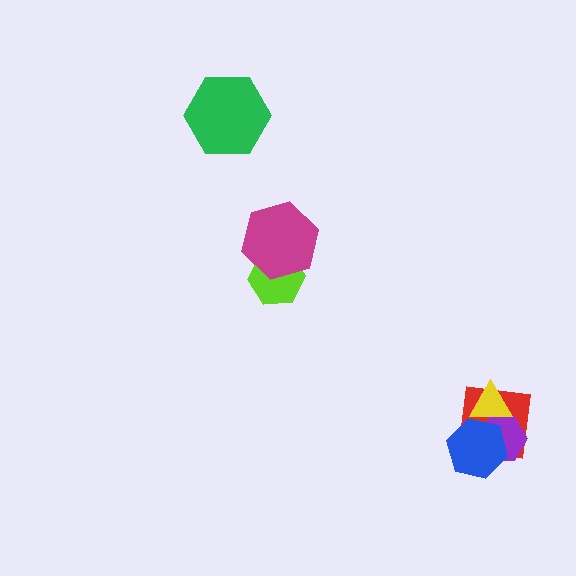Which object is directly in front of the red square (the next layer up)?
The purple hexagon is directly in front of the red square.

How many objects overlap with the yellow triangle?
3 objects overlap with the yellow triangle.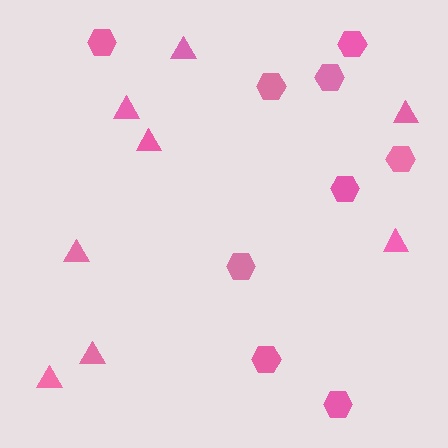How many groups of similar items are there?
There are 2 groups: one group of triangles (8) and one group of hexagons (9).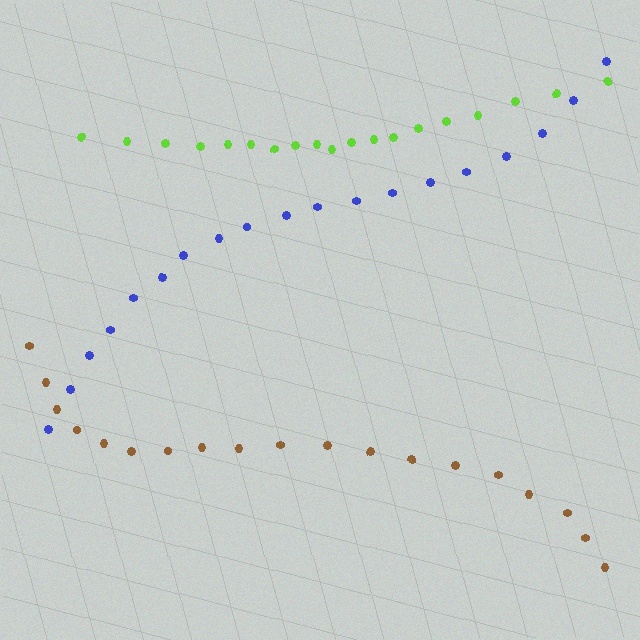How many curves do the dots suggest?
There are 3 distinct paths.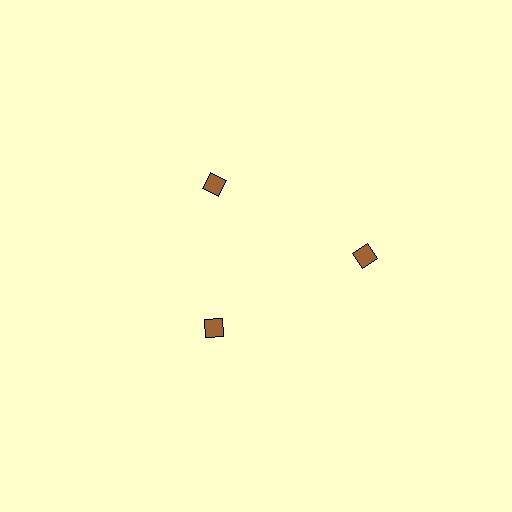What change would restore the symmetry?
The symmetry would be restored by moving it inward, back onto the ring so that all 3 diamonds sit at equal angles and equal distance from the center.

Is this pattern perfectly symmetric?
No. The 3 brown diamonds are arranged in a ring, but one element near the 3 o'clock position is pushed outward from the center, breaking the 3-fold rotational symmetry.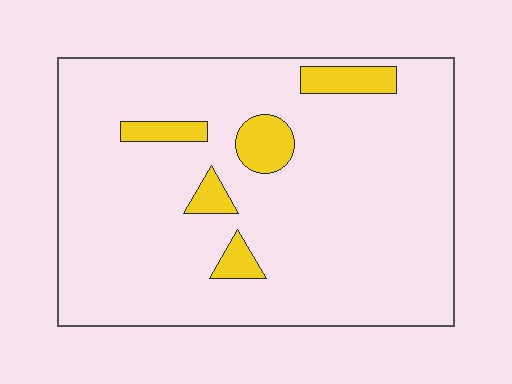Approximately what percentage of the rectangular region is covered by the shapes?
Approximately 10%.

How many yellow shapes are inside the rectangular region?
5.